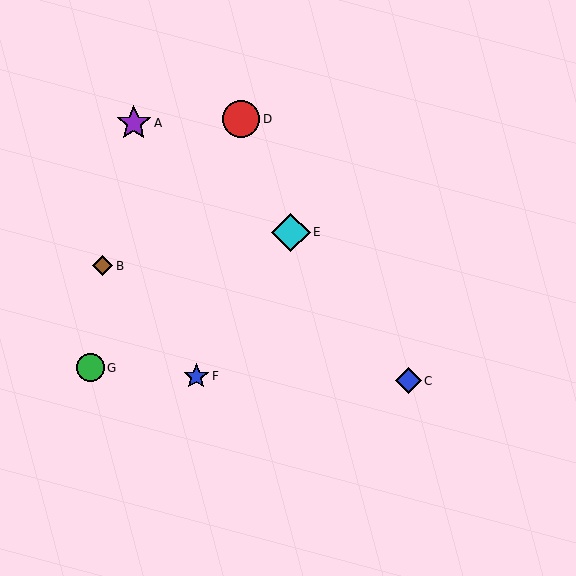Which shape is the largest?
The cyan diamond (labeled E) is the largest.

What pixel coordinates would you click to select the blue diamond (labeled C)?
Click at (408, 381) to select the blue diamond C.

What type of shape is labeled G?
Shape G is a green circle.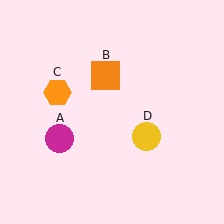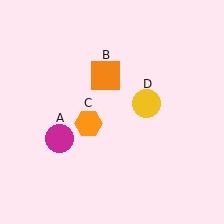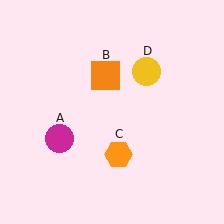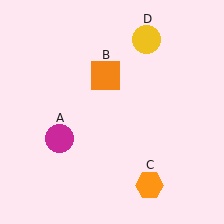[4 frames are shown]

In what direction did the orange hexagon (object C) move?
The orange hexagon (object C) moved down and to the right.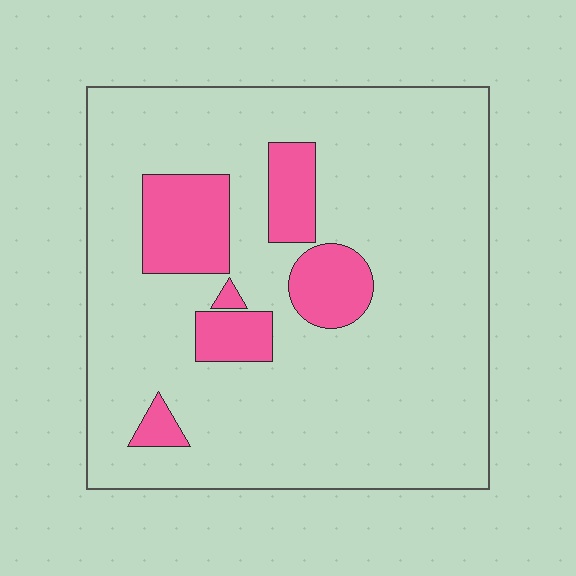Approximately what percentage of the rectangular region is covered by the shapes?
Approximately 15%.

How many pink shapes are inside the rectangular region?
6.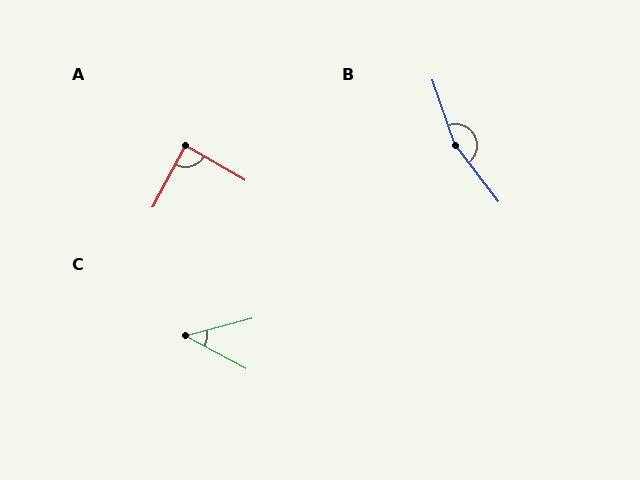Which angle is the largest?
B, at approximately 161 degrees.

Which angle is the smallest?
C, at approximately 43 degrees.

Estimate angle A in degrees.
Approximately 88 degrees.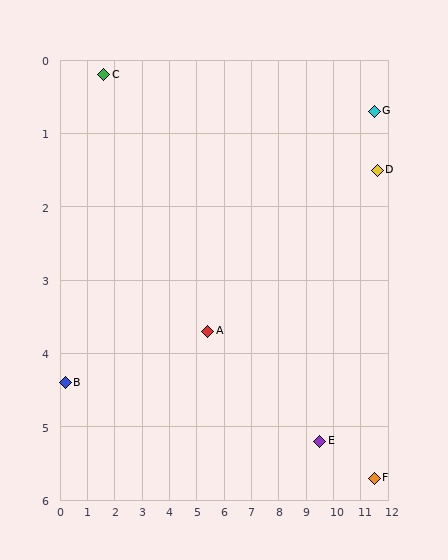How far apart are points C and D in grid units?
Points C and D are about 10.1 grid units apart.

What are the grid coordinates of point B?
Point B is at approximately (0.2, 4.4).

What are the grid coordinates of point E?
Point E is at approximately (9.5, 5.2).